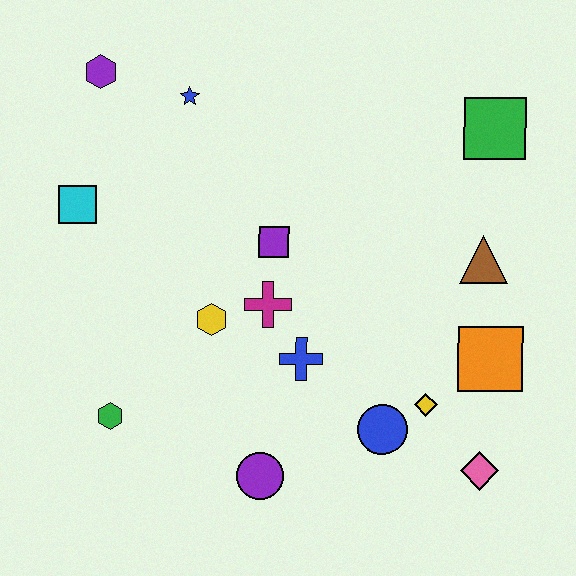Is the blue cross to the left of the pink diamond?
Yes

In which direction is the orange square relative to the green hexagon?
The orange square is to the right of the green hexagon.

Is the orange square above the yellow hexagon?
No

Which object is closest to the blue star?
The purple hexagon is closest to the blue star.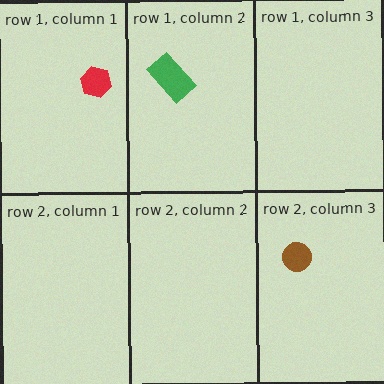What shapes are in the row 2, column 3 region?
The brown circle.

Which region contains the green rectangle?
The row 1, column 2 region.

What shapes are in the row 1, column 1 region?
The red hexagon.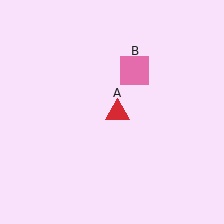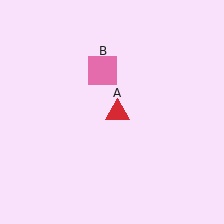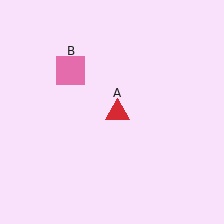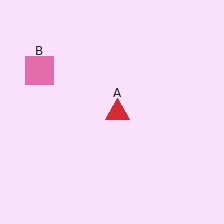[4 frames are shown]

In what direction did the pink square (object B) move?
The pink square (object B) moved left.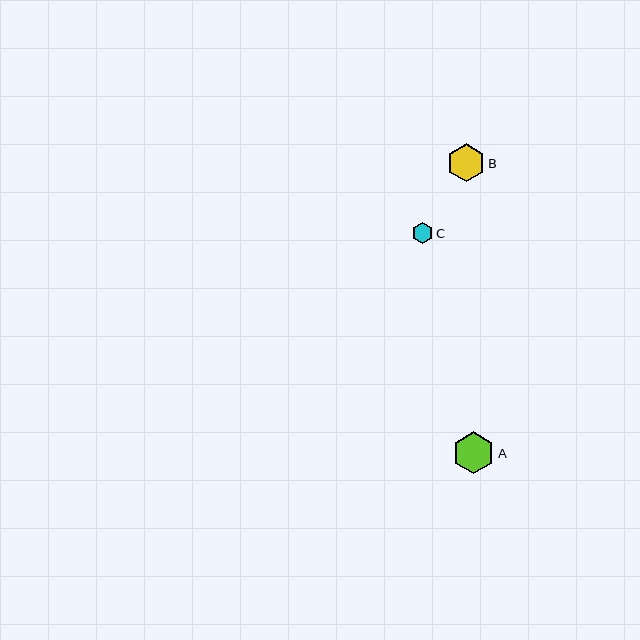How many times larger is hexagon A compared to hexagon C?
Hexagon A is approximately 2.0 times the size of hexagon C.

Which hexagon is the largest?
Hexagon A is the largest with a size of approximately 42 pixels.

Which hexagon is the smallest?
Hexagon C is the smallest with a size of approximately 21 pixels.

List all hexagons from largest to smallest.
From largest to smallest: A, B, C.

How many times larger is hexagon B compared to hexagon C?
Hexagon B is approximately 1.8 times the size of hexagon C.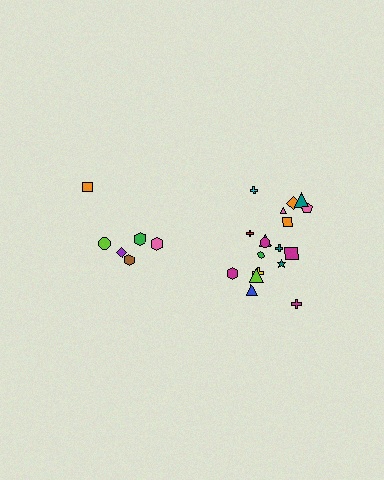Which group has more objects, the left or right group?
The right group.